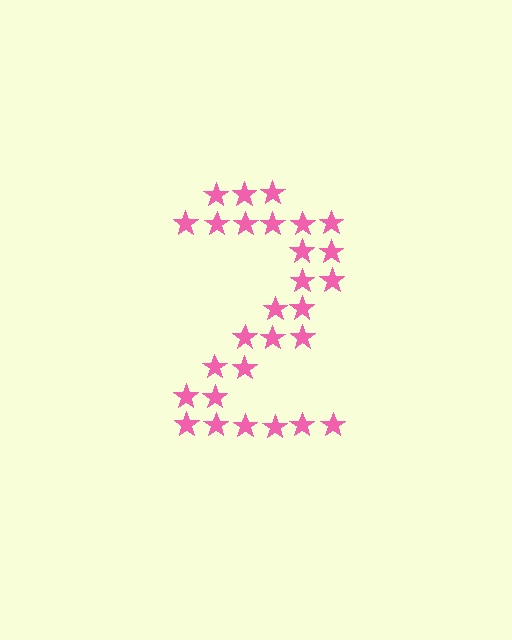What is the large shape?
The large shape is the digit 2.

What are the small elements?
The small elements are stars.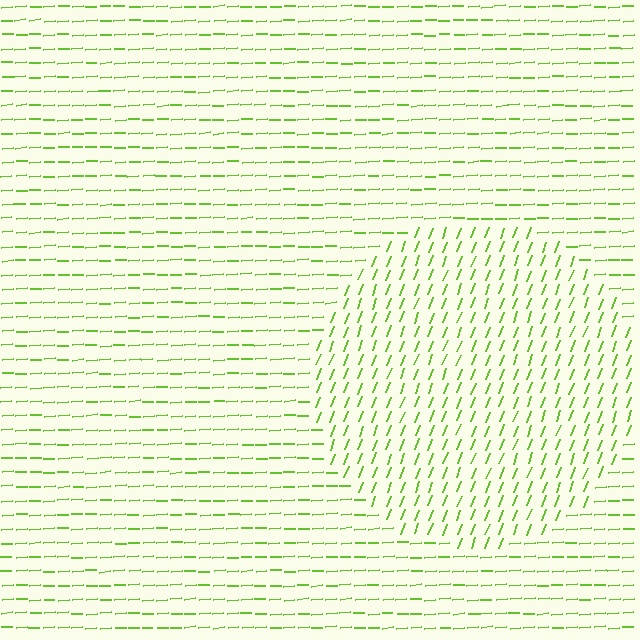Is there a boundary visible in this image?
Yes, there is a texture boundary formed by a change in line orientation.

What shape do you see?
I see a circle.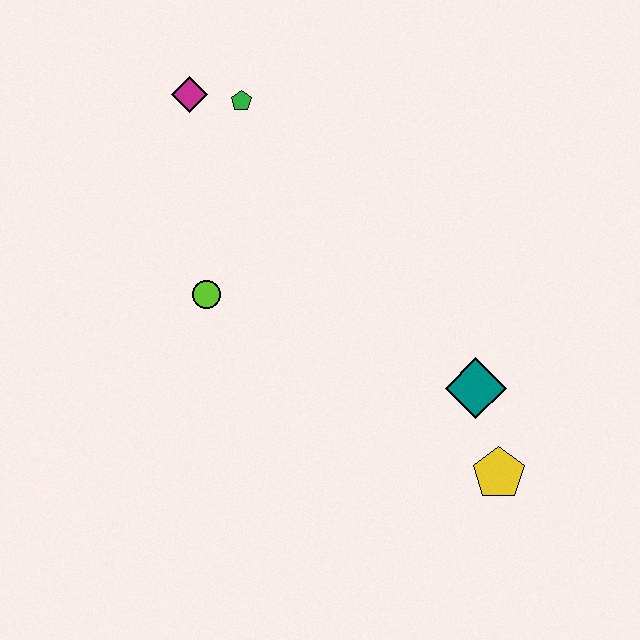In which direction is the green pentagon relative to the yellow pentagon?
The green pentagon is above the yellow pentagon.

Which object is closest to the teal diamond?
The yellow pentagon is closest to the teal diamond.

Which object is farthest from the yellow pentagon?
The magenta diamond is farthest from the yellow pentagon.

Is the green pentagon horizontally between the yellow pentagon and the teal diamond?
No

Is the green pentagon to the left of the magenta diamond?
No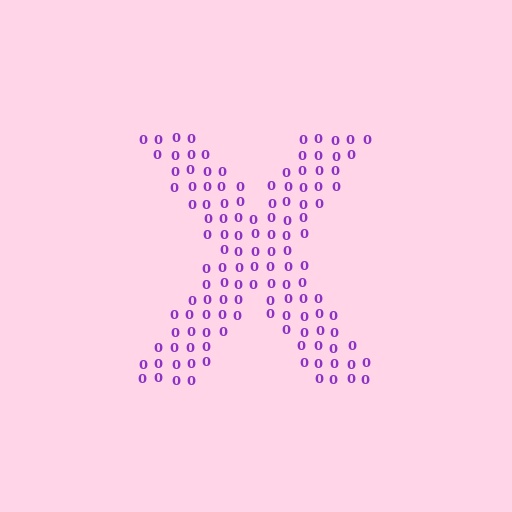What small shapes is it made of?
It is made of small digit 0's.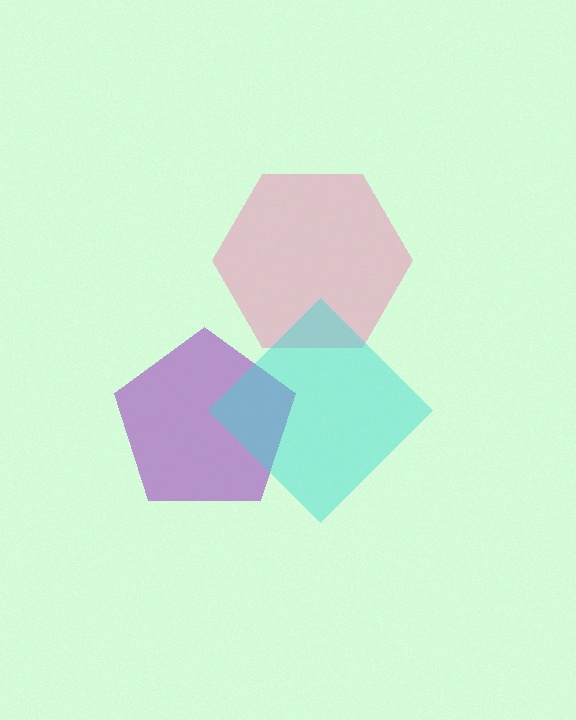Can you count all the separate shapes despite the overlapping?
Yes, there are 3 separate shapes.